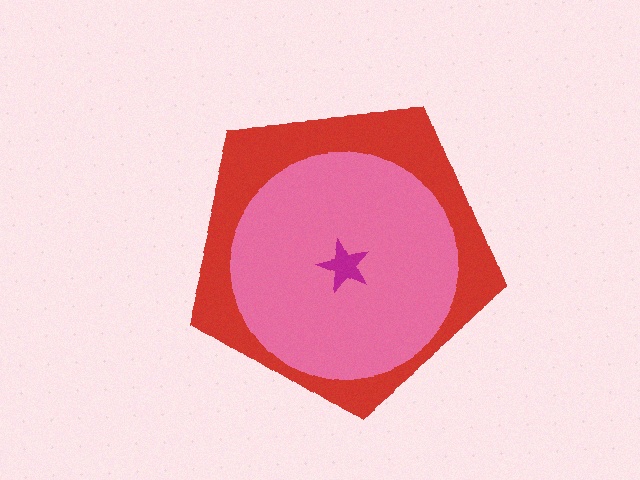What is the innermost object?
The magenta star.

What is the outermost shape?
The red pentagon.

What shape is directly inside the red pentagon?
The pink circle.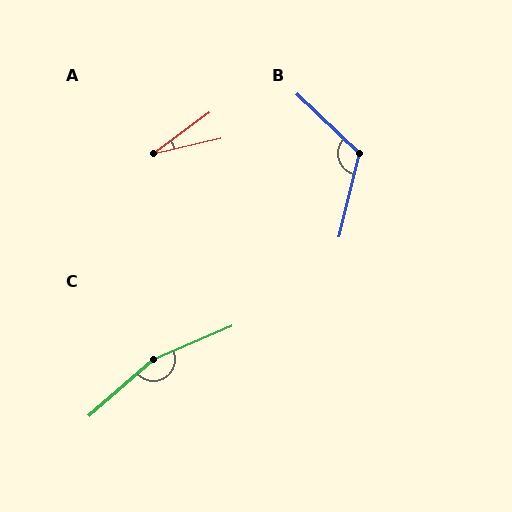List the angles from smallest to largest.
A (24°), B (120°), C (162°).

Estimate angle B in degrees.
Approximately 120 degrees.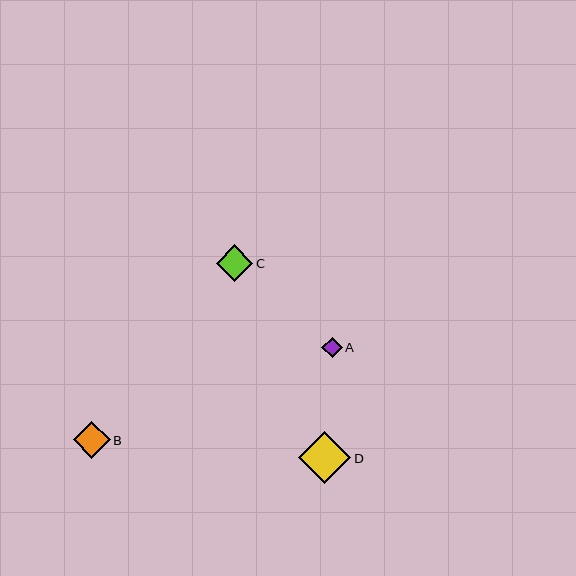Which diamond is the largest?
Diamond D is the largest with a size of approximately 52 pixels.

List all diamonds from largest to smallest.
From largest to smallest: D, B, C, A.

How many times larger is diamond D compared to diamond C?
Diamond D is approximately 1.4 times the size of diamond C.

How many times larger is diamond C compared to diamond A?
Diamond C is approximately 1.8 times the size of diamond A.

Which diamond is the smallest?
Diamond A is the smallest with a size of approximately 21 pixels.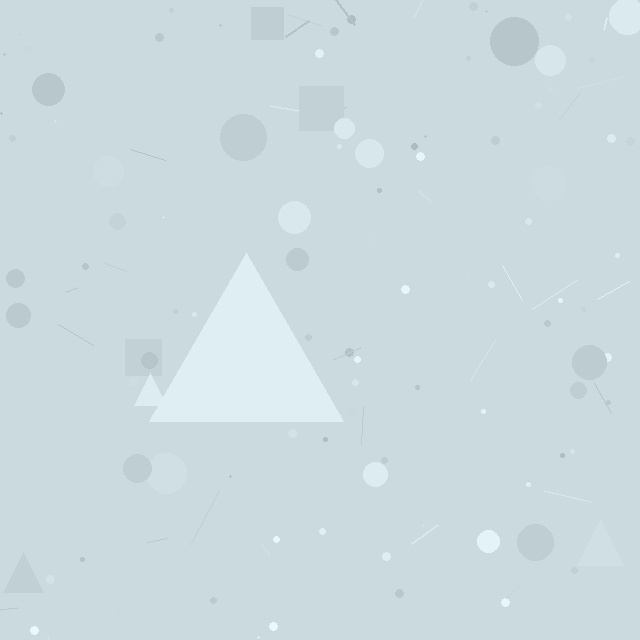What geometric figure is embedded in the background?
A triangle is embedded in the background.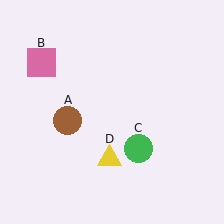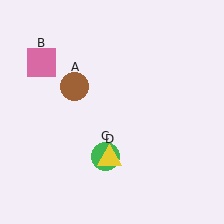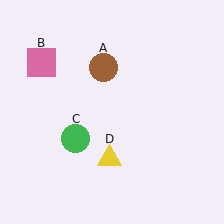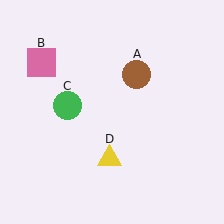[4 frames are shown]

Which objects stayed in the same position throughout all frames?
Pink square (object B) and yellow triangle (object D) remained stationary.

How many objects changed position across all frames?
2 objects changed position: brown circle (object A), green circle (object C).